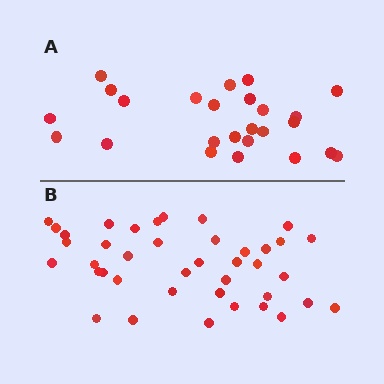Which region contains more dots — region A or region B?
Region B (the bottom region) has more dots.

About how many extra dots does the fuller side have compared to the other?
Region B has approximately 15 more dots than region A.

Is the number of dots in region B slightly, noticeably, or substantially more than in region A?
Region B has substantially more. The ratio is roughly 1.6 to 1.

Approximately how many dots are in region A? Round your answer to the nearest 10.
About 20 dots. (The exact count is 25, which rounds to 20.)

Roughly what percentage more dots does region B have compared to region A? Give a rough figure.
About 60% more.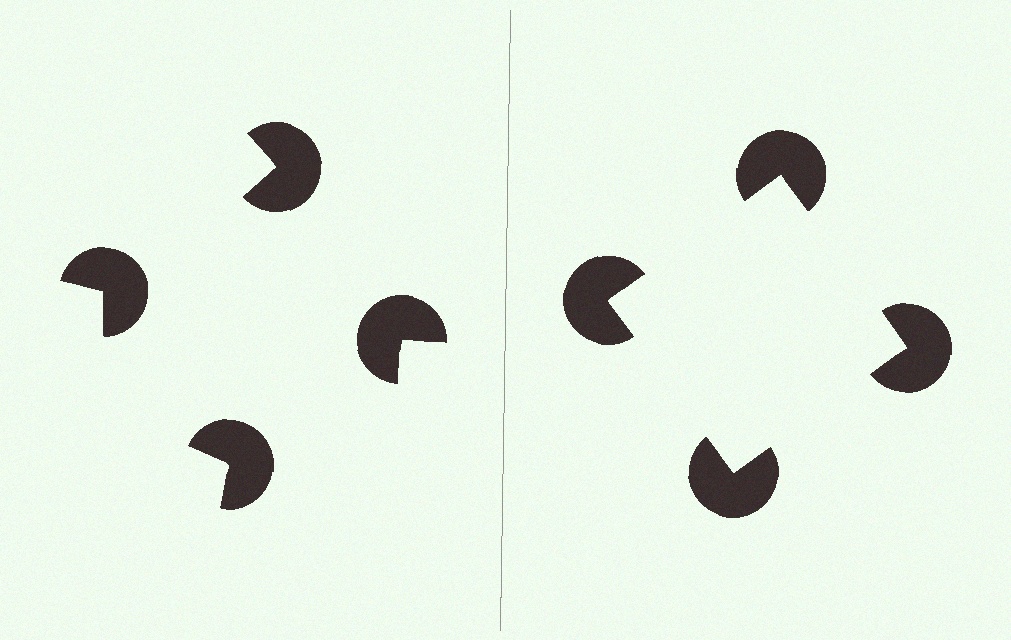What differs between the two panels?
The pac-man discs are positioned identically on both sides; only the wedge orientations differ. On the right they align to a square; on the left they are misaligned.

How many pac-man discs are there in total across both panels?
8 — 4 on each side.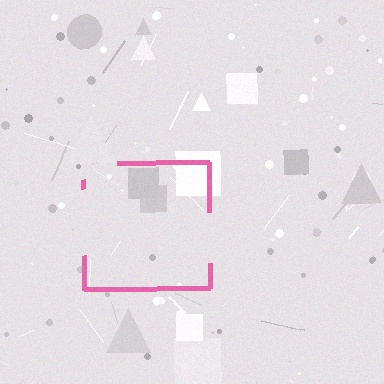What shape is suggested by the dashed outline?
The dashed outline suggests a square.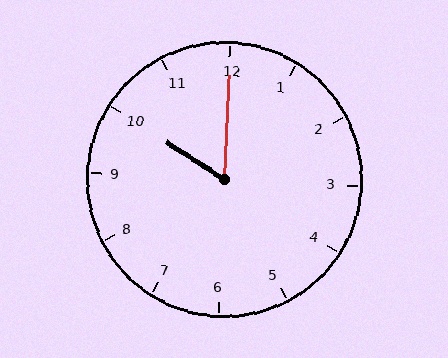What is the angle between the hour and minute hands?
Approximately 60 degrees.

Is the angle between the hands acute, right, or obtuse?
It is acute.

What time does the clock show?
10:00.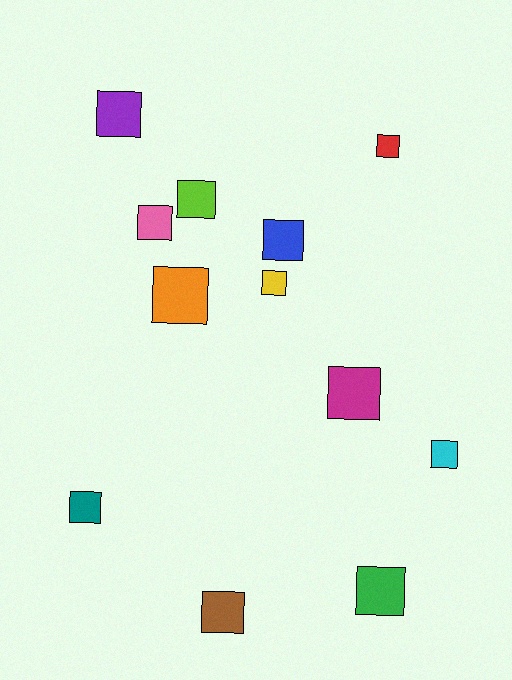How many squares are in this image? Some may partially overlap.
There are 12 squares.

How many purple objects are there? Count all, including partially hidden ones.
There is 1 purple object.